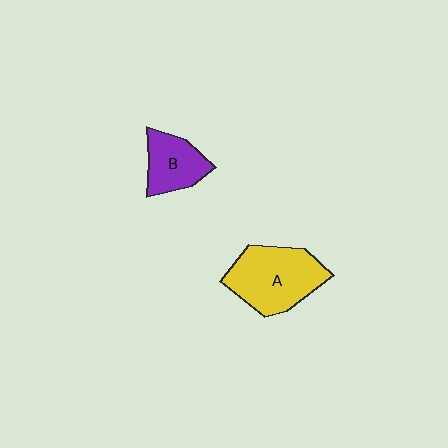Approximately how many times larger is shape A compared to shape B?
Approximately 1.7 times.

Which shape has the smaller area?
Shape B (purple).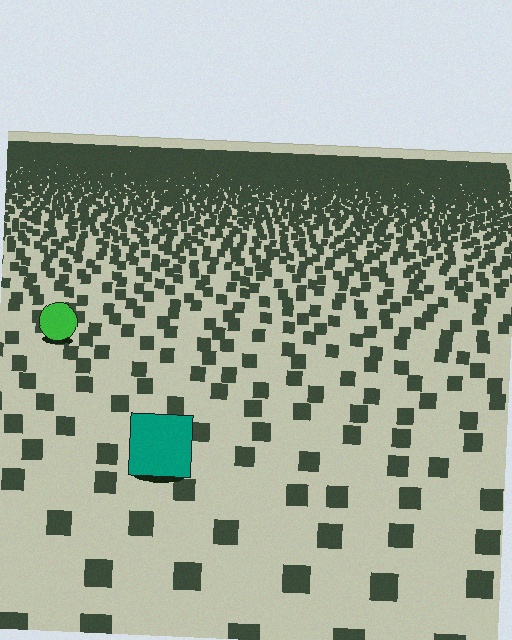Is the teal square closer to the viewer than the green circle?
Yes. The teal square is closer — you can tell from the texture gradient: the ground texture is coarser near it.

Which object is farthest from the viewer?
The green circle is farthest from the viewer. It appears smaller and the ground texture around it is denser.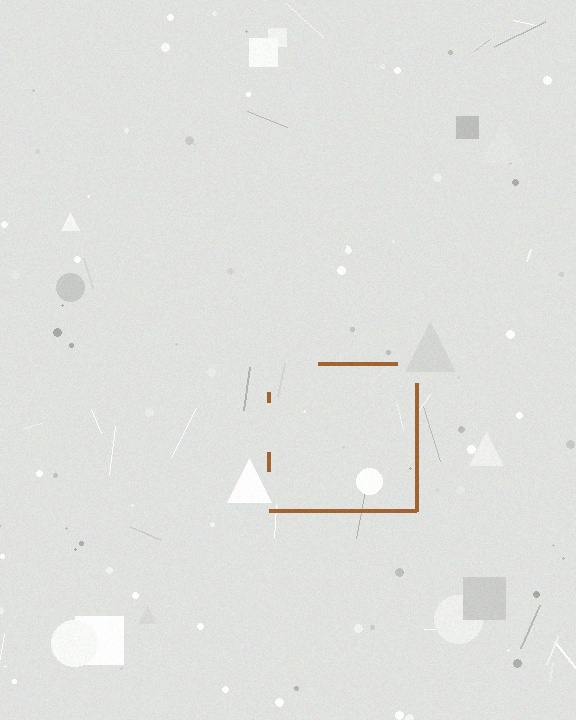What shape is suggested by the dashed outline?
The dashed outline suggests a square.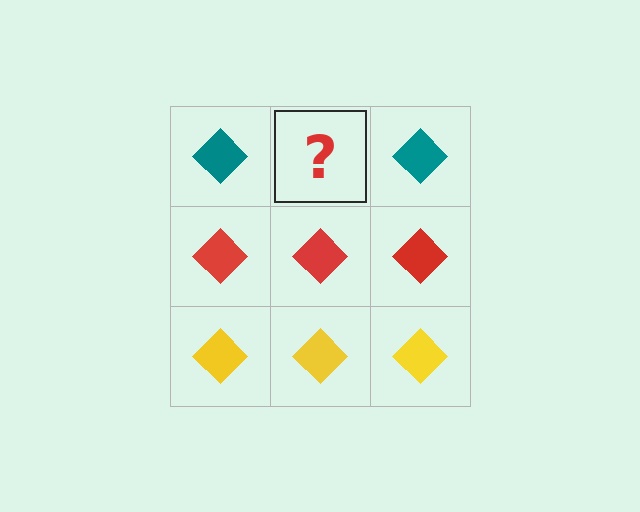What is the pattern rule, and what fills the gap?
The rule is that each row has a consistent color. The gap should be filled with a teal diamond.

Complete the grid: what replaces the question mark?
The question mark should be replaced with a teal diamond.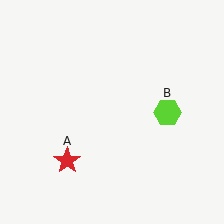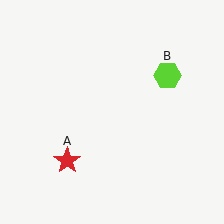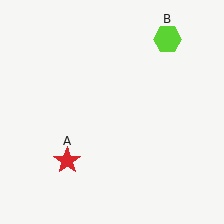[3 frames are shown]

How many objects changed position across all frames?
1 object changed position: lime hexagon (object B).